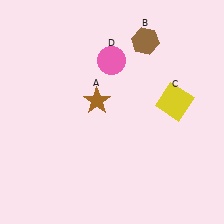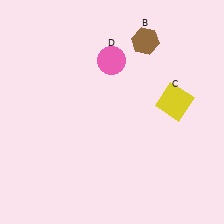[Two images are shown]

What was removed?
The brown star (A) was removed in Image 2.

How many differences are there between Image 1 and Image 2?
There is 1 difference between the two images.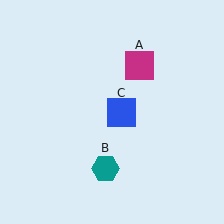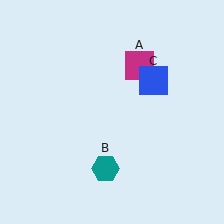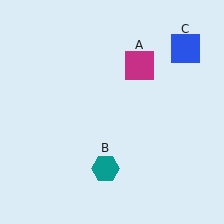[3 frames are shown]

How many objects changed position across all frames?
1 object changed position: blue square (object C).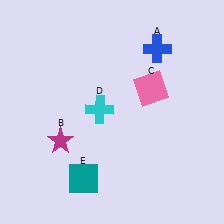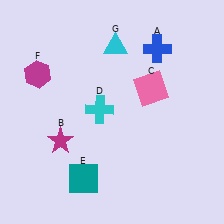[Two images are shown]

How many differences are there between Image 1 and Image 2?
There are 2 differences between the two images.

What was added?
A magenta hexagon (F), a cyan triangle (G) were added in Image 2.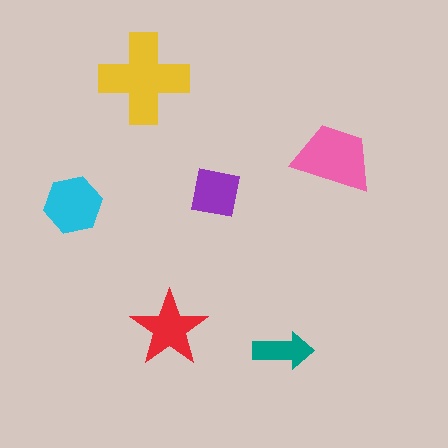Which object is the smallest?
The teal arrow.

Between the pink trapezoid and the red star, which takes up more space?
The pink trapezoid.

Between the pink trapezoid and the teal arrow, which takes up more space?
The pink trapezoid.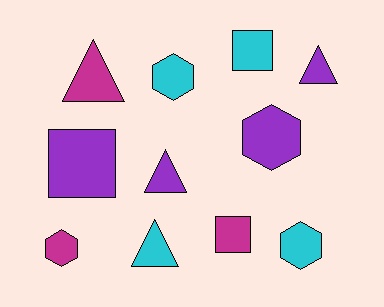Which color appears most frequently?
Purple, with 4 objects.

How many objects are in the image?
There are 11 objects.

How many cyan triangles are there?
There is 1 cyan triangle.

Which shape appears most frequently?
Hexagon, with 4 objects.